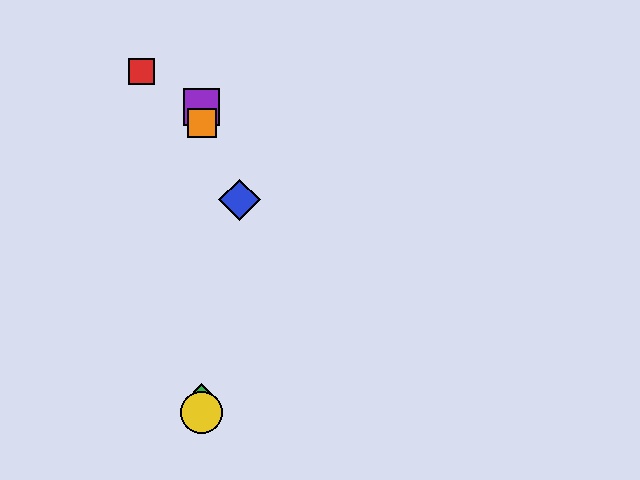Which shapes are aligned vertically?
The green diamond, the yellow circle, the purple square, the orange square are aligned vertically.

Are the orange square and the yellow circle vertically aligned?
Yes, both are at x≈202.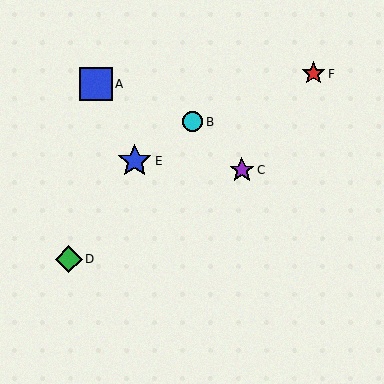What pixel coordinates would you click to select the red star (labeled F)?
Click at (314, 74) to select the red star F.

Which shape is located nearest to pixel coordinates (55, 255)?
The green diamond (labeled D) at (69, 259) is nearest to that location.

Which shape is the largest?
The blue star (labeled E) is the largest.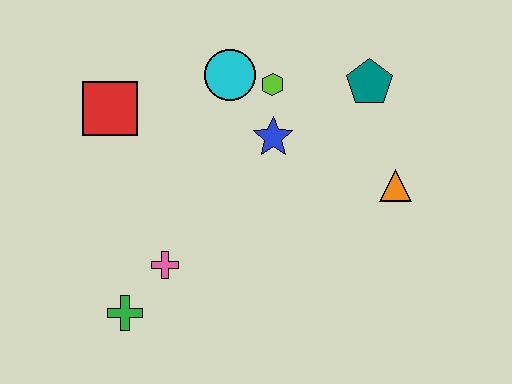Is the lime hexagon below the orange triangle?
No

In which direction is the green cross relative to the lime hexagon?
The green cross is below the lime hexagon.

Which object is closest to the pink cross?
The green cross is closest to the pink cross.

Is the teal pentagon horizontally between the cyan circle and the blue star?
No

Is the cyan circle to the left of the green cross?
No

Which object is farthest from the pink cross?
The teal pentagon is farthest from the pink cross.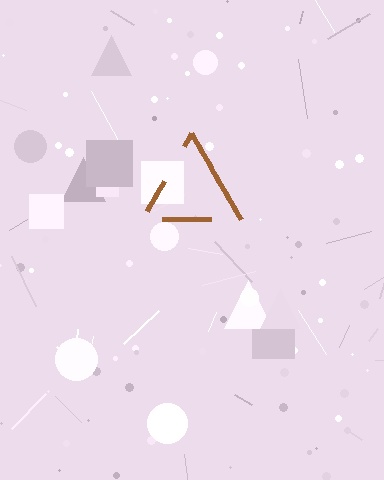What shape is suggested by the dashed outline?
The dashed outline suggests a triangle.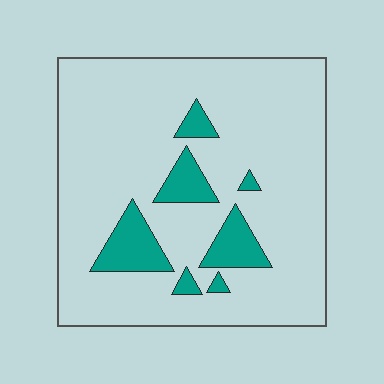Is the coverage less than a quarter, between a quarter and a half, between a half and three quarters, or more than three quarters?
Less than a quarter.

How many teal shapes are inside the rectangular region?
7.